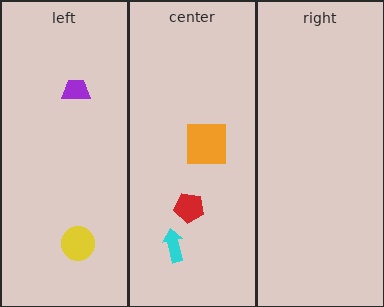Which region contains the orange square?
The center region.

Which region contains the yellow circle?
The left region.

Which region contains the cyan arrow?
The center region.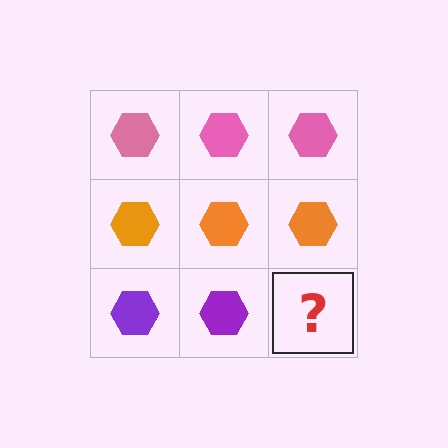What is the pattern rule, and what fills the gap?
The rule is that each row has a consistent color. The gap should be filled with a purple hexagon.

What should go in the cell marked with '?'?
The missing cell should contain a purple hexagon.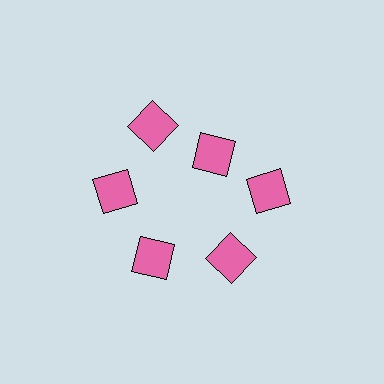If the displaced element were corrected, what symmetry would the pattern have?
It would have 6-fold rotational symmetry — the pattern would map onto itself every 60 degrees.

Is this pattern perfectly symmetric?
No. The 6 pink squares are arranged in a ring, but one element near the 1 o'clock position is pulled inward toward the center, breaking the 6-fold rotational symmetry.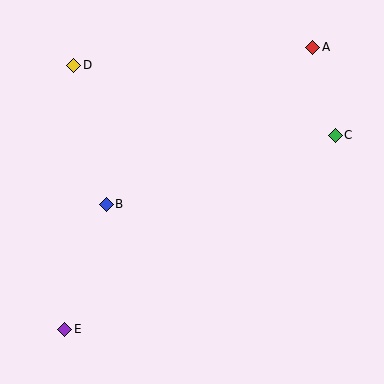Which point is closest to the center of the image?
Point B at (106, 204) is closest to the center.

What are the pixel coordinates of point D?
Point D is at (74, 65).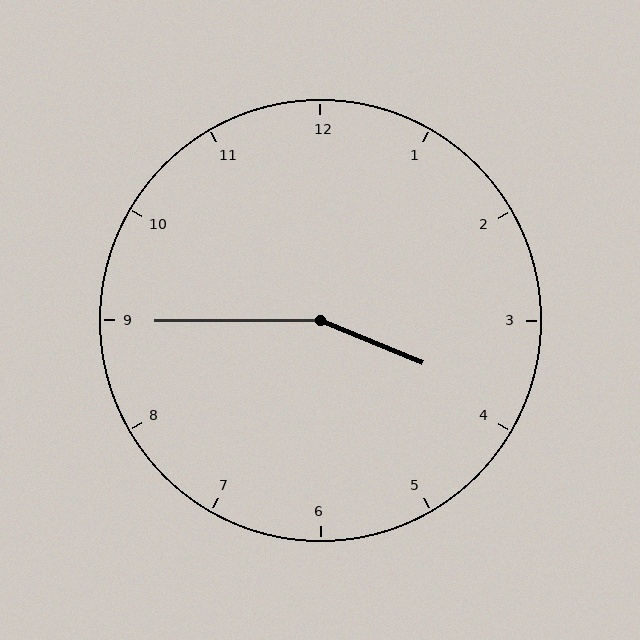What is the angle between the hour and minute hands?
Approximately 158 degrees.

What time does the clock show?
3:45.